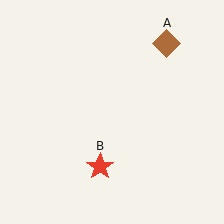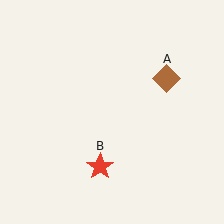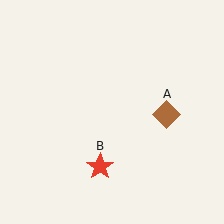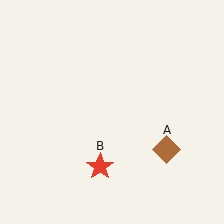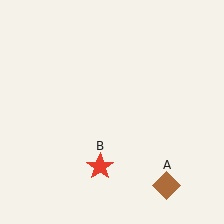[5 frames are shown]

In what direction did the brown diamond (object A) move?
The brown diamond (object A) moved down.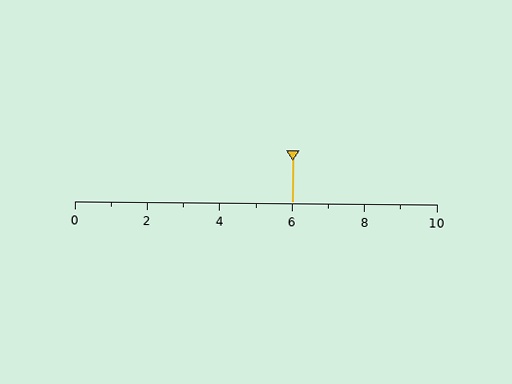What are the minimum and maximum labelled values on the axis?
The axis runs from 0 to 10.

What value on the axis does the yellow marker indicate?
The marker indicates approximately 6.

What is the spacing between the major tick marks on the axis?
The major ticks are spaced 2 apart.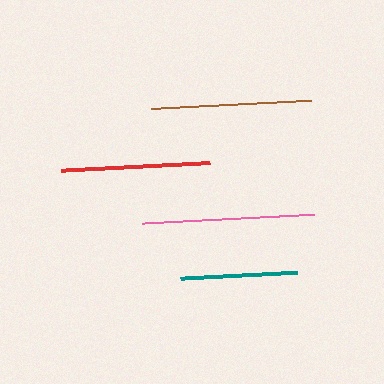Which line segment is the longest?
The pink line is the longest at approximately 173 pixels.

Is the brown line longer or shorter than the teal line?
The brown line is longer than the teal line.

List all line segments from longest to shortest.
From longest to shortest: pink, brown, red, teal.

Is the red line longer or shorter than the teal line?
The red line is longer than the teal line.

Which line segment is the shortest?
The teal line is the shortest at approximately 117 pixels.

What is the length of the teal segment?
The teal segment is approximately 117 pixels long.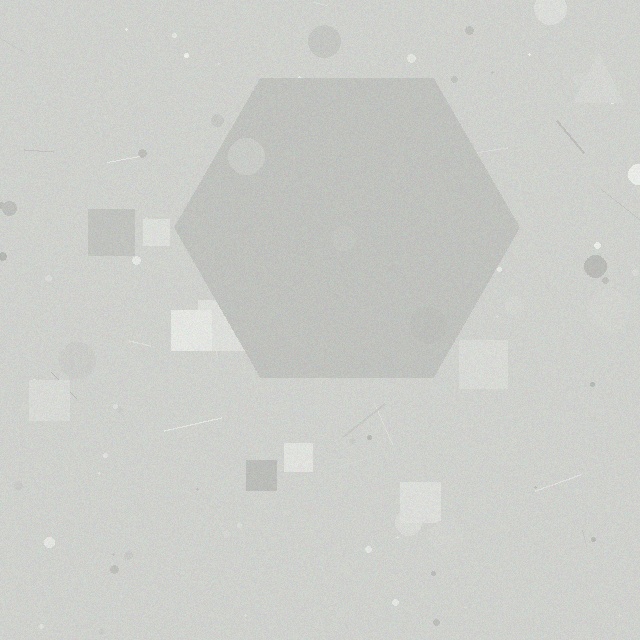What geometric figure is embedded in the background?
A hexagon is embedded in the background.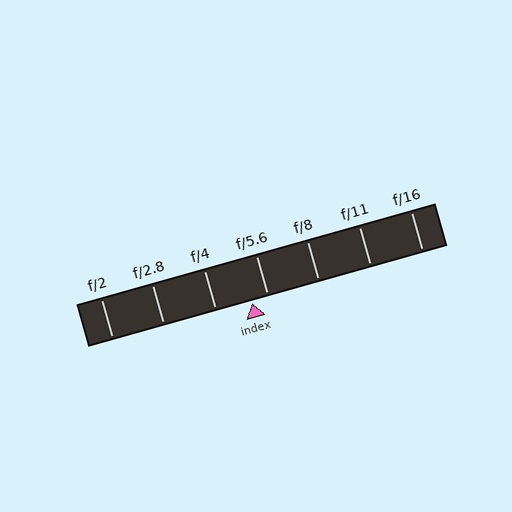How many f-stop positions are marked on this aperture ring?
There are 7 f-stop positions marked.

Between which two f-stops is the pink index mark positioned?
The index mark is between f/4 and f/5.6.